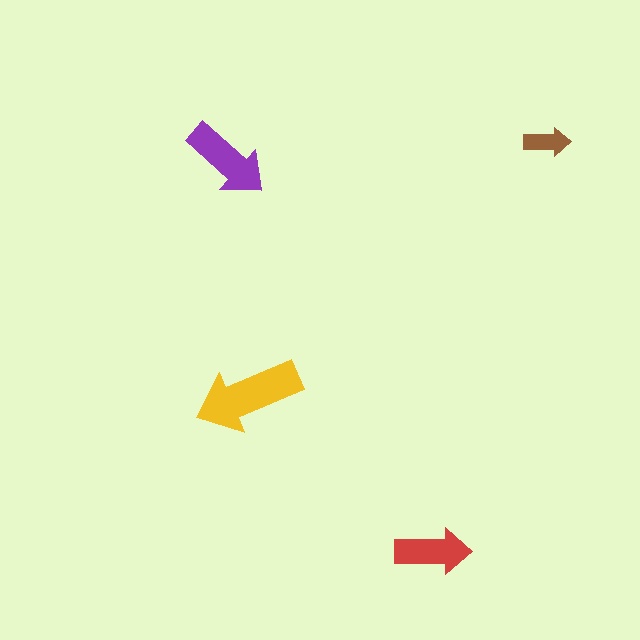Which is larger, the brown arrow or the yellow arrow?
The yellow one.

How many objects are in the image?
There are 4 objects in the image.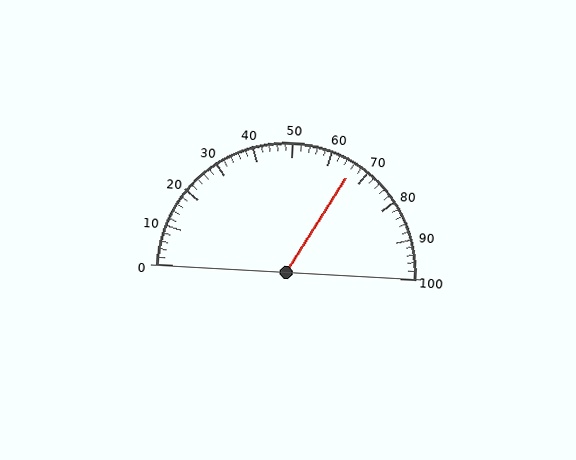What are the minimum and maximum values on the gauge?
The gauge ranges from 0 to 100.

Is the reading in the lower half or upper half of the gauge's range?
The reading is in the upper half of the range (0 to 100).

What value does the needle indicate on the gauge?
The needle indicates approximately 66.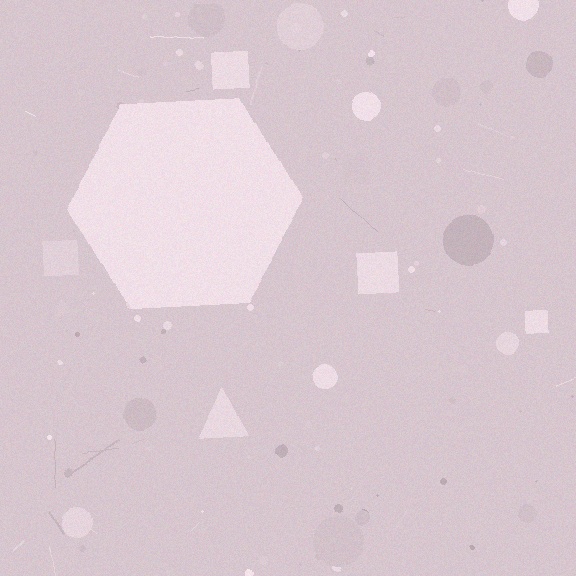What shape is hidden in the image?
A hexagon is hidden in the image.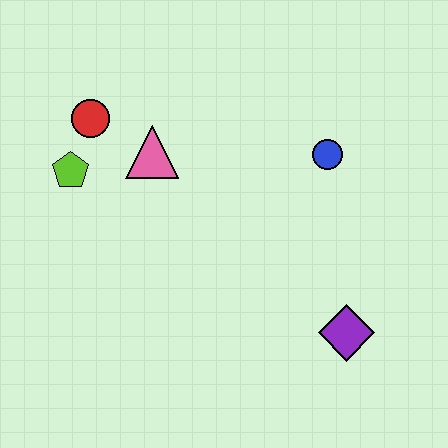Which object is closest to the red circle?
The lime pentagon is closest to the red circle.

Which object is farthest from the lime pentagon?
The purple diamond is farthest from the lime pentagon.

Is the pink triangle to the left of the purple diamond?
Yes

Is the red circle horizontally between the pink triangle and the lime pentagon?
Yes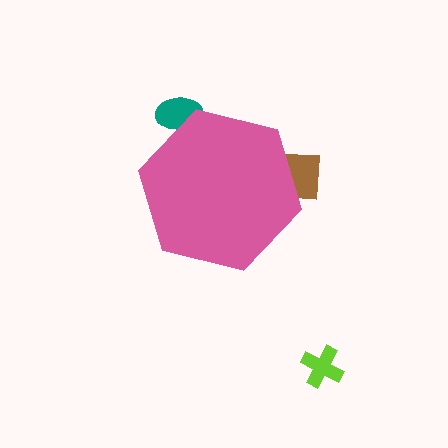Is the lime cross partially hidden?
No, the lime cross is fully visible.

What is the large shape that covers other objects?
A pink hexagon.